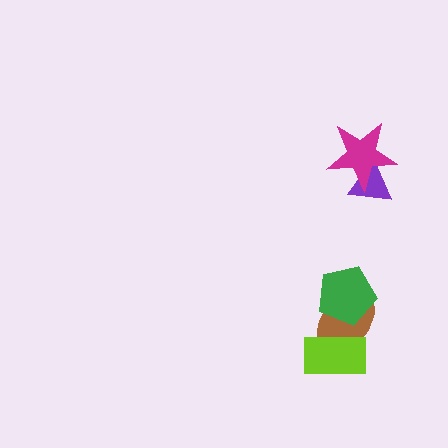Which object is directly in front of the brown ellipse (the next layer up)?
The green pentagon is directly in front of the brown ellipse.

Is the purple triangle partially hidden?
Yes, it is partially covered by another shape.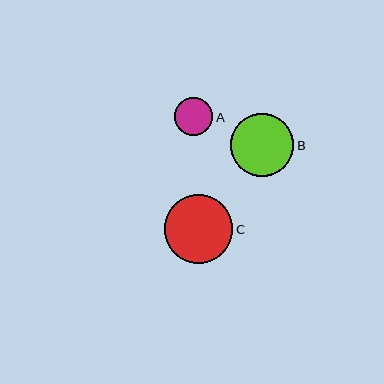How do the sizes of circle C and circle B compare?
Circle C and circle B are approximately the same size.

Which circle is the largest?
Circle C is the largest with a size of approximately 69 pixels.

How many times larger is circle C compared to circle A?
Circle C is approximately 1.8 times the size of circle A.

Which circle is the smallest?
Circle A is the smallest with a size of approximately 38 pixels.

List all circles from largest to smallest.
From largest to smallest: C, B, A.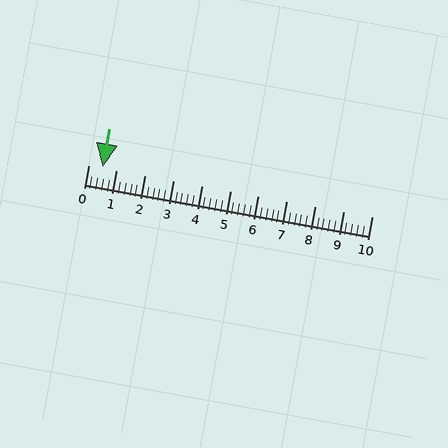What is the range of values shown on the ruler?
The ruler shows values from 0 to 10.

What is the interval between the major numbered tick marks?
The major tick marks are spaced 1 units apart.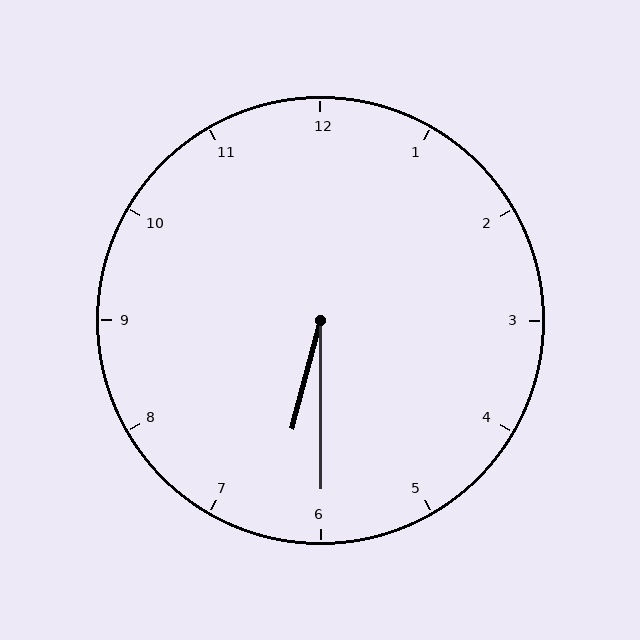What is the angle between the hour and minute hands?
Approximately 15 degrees.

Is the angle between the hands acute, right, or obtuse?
It is acute.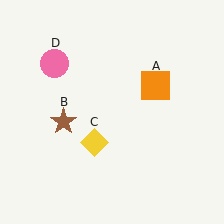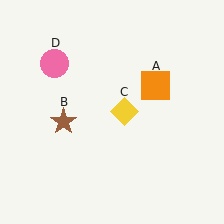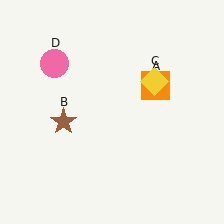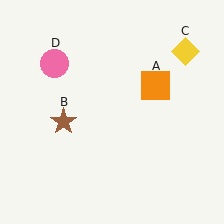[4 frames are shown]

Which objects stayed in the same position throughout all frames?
Orange square (object A) and brown star (object B) and pink circle (object D) remained stationary.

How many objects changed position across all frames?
1 object changed position: yellow diamond (object C).